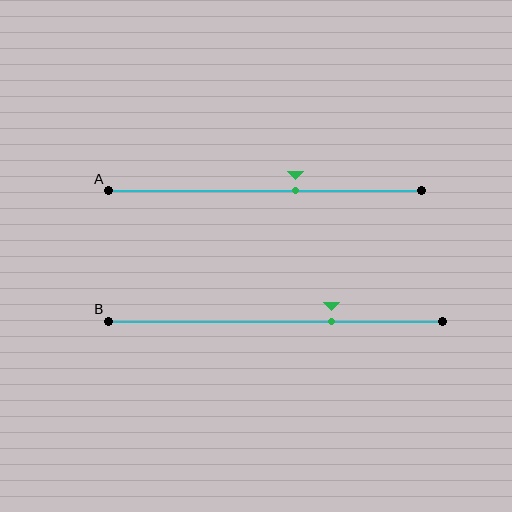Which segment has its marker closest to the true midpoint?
Segment A has its marker closest to the true midpoint.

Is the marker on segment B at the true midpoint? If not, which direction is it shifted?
No, the marker on segment B is shifted to the right by about 17% of the segment length.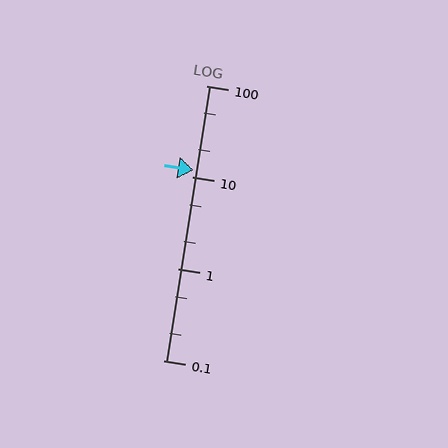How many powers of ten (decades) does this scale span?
The scale spans 3 decades, from 0.1 to 100.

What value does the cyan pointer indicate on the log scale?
The pointer indicates approximately 12.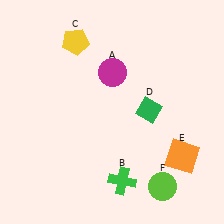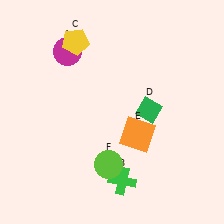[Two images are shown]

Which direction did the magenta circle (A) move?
The magenta circle (A) moved left.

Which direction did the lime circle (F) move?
The lime circle (F) moved left.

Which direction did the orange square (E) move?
The orange square (E) moved left.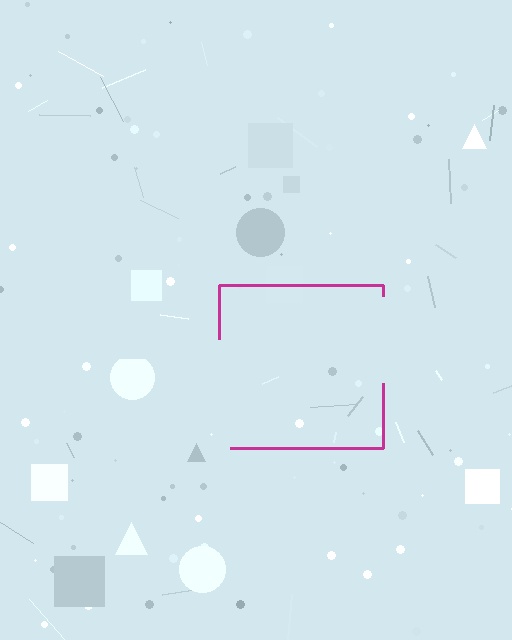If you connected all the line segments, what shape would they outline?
They would outline a square.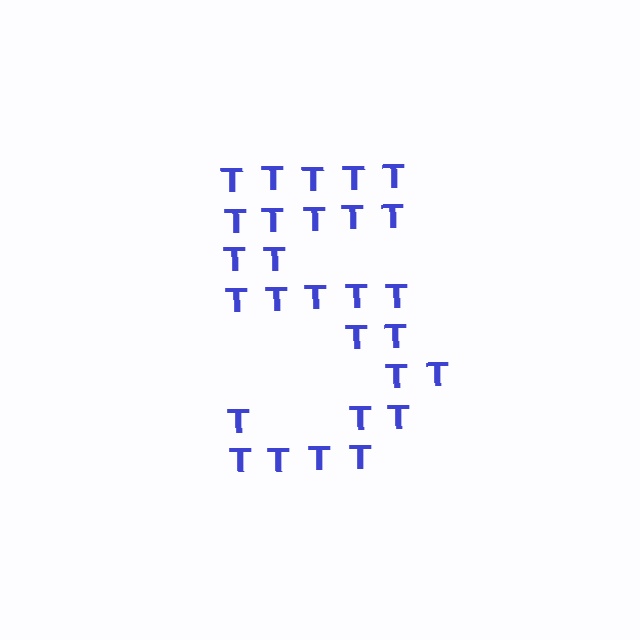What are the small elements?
The small elements are letter T's.